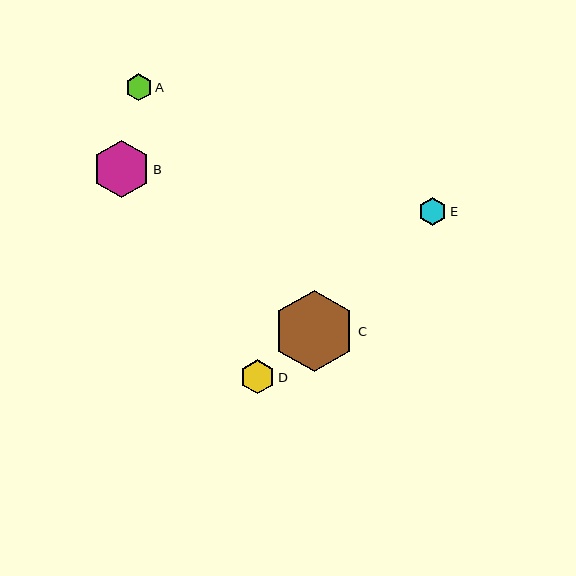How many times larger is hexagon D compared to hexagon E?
Hexagon D is approximately 1.2 times the size of hexagon E.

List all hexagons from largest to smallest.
From largest to smallest: C, B, D, E, A.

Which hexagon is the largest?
Hexagon C is the largest with a size of approximately 81 pixels.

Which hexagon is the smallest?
Hexagon A is the smallest with a size of approximately 27 pixels.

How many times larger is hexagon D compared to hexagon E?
Hexagon D is approximately 1.2 times the size of hexagon E.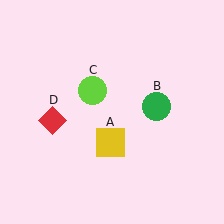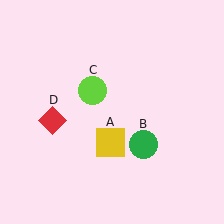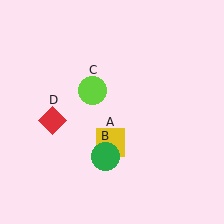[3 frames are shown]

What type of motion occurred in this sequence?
The green circle (object B) rotated clockwise around the center of the scene.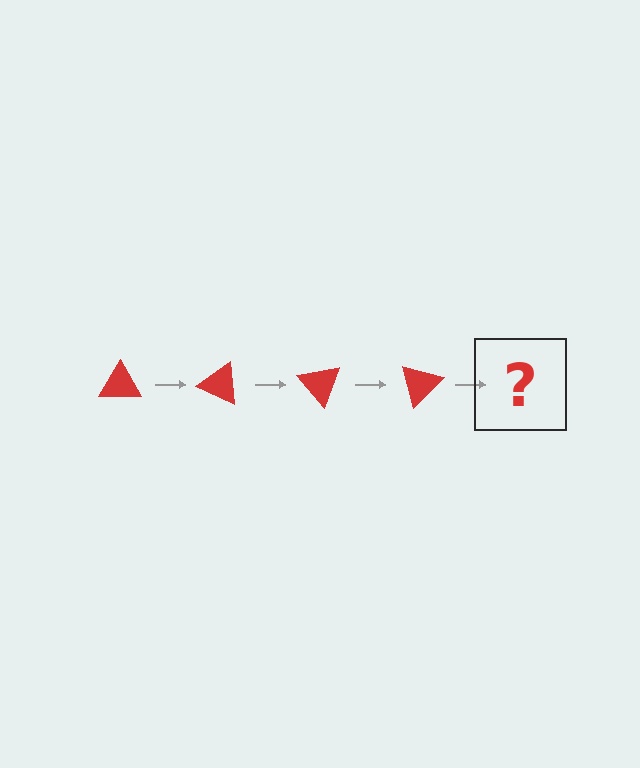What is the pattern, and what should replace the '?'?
The pattern is that the triangle rotates 25 degrees each step. The '?' should be a red triangle rotated 100 degrees.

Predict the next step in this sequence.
The next step is a red triangle rotated 100 degrees.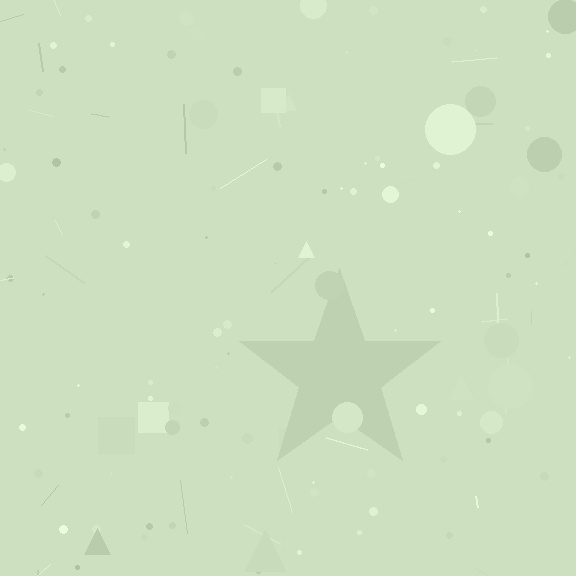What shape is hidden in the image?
A star is hidden in the image.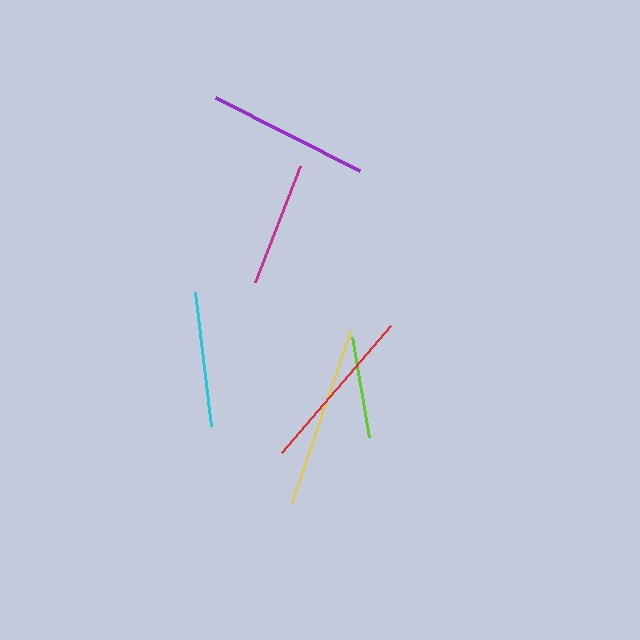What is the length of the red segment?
The red segment is approximately 167 pixels long.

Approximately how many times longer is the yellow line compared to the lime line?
The yellow line is approximately 1.8 times the length of the lime line.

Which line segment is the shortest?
The lime line is the shortest at approximately 102 pixels.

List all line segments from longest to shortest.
From longest to shortest: yellow, red, purple, cyan, magenta, lime.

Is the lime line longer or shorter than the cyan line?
The cyan line is longer than the lime line.